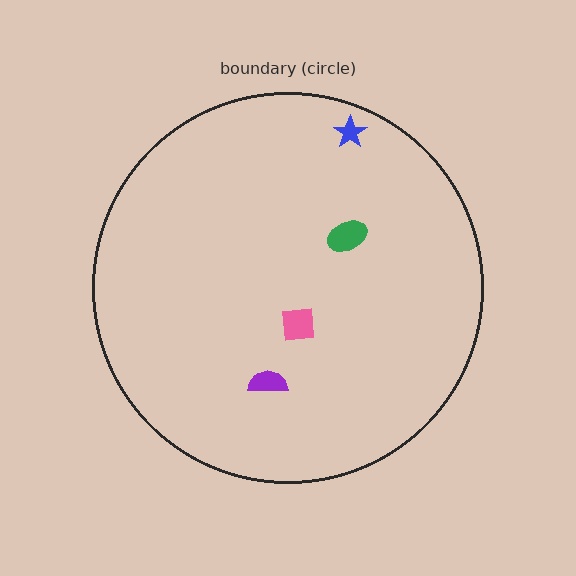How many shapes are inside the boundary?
4 inside, 0 outside.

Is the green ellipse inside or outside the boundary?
Inside.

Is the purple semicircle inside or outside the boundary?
Inside.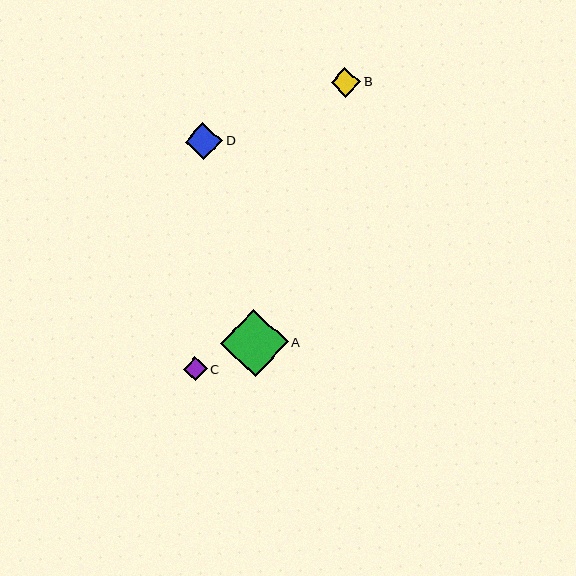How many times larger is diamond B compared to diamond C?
Diamond B is approximately 1.3 times the size of diamond C.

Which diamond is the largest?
Diamond A is the largest with a size of approximately 68 pixels.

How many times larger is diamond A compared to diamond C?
Diamond A is approximately 2.9 times the size of diamond C.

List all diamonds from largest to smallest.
From largest to smallest: A, D, B, C.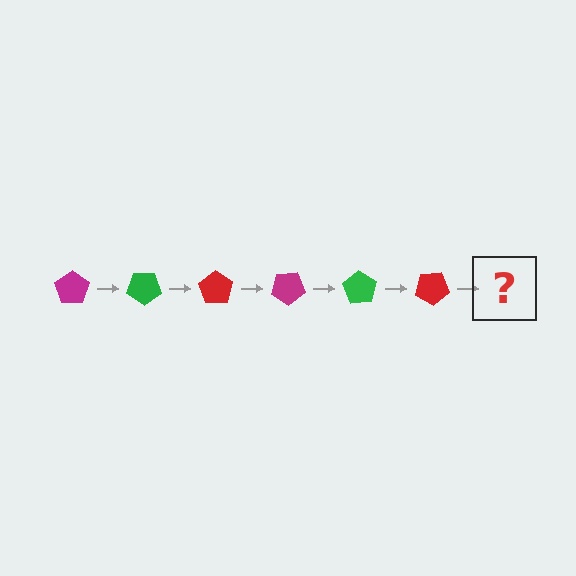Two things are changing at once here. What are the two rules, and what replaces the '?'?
The two rules are that it rotates 35 degrees each step and the color cycles through magenta, green, and red. The '?' should be a magenta pentagon, rotated 210 degrees from the start.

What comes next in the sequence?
The next element should be a magenta pentagon, rotated 210 degrees from the start.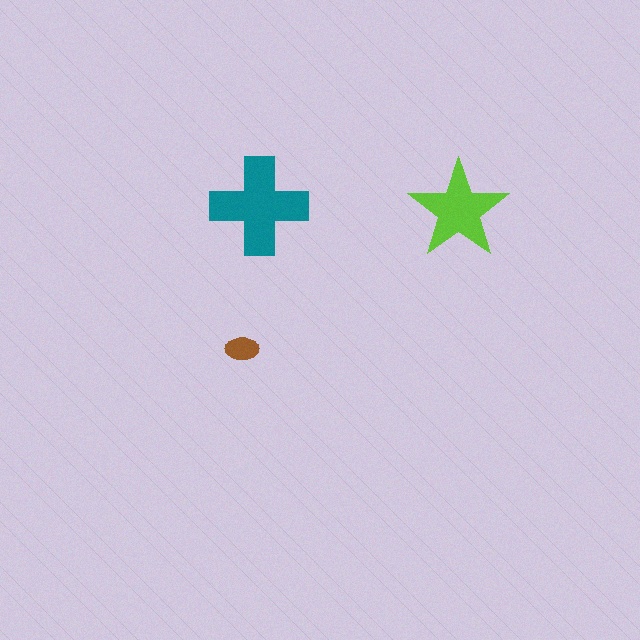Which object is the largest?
The teal cross.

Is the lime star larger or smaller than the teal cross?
Smaller.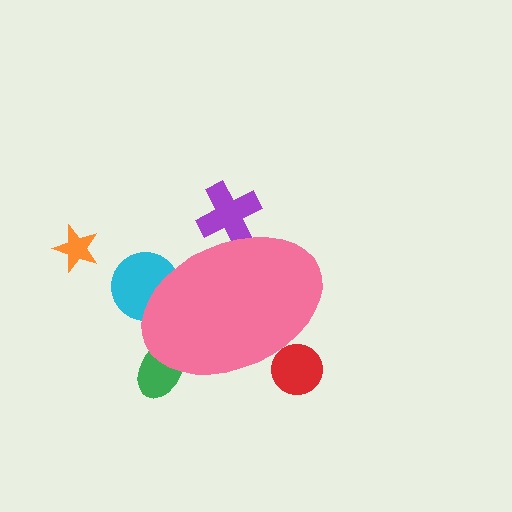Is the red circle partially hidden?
Yes, the red circle is partially hidden behind the pink ellipse.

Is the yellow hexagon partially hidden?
Yes, the yellow hexagon is partially hidden behind the pink ellipse.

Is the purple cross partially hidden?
Yes, the purple cross is partially hidden behind the pink ellipse.